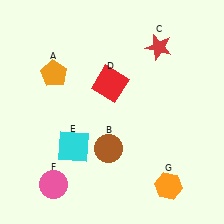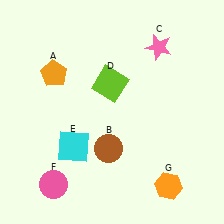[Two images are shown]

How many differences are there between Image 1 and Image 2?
There are 2 differences between the two images.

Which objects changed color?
C changed from red to pink. D changed from red to lime.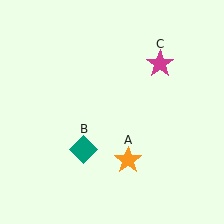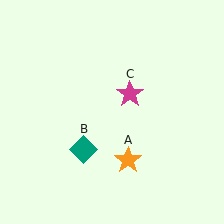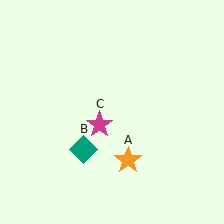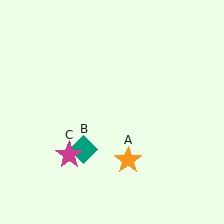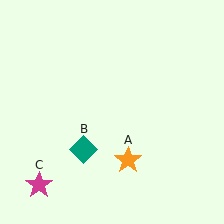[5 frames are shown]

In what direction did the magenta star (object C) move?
The magenta star (object C) moved down and to the left.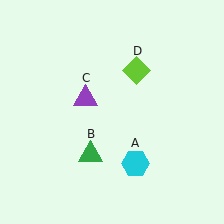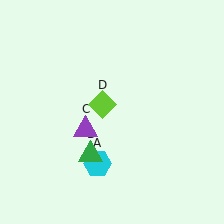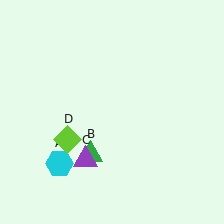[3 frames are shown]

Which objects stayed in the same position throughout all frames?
Green triangle (object B) remained stationary.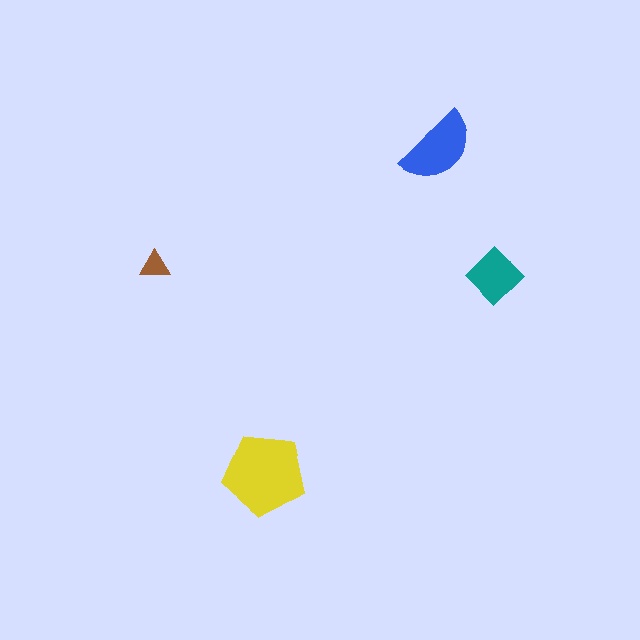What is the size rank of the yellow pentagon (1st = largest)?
1st.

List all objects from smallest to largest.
The brown triangle, the teal diamond, the blue semicircle, the yellow pentagon.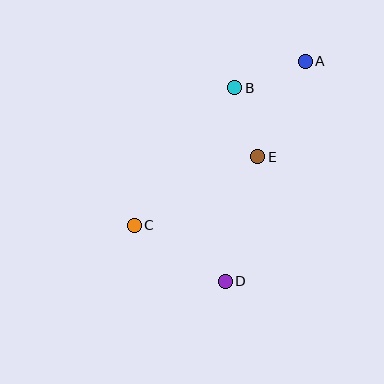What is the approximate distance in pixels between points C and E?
The distance between C and E is approximately 141 pixels.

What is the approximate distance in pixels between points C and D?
The distance between C and D is approximately 107 pixels.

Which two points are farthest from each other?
Points A and C are farthest from each other.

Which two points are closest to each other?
Points B and E are closest to each other.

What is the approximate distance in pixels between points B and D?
The distance between B and D is approximately 194 pixels.